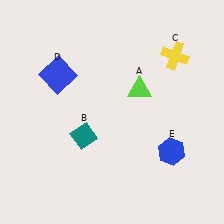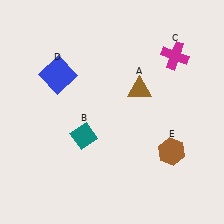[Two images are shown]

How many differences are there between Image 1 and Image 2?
There are 3 differences between the two images.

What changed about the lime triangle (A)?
In Image 1, A is lime. In Image 2, it changed to brown.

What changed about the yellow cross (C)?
In Image 1, C is yellow. In Image 2, it changed to magenta.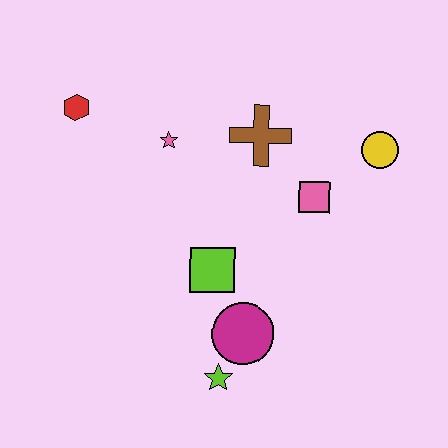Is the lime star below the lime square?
Yes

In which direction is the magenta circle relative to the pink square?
The magenta circle is below the pink square.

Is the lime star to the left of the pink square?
Yes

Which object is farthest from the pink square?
The red hexagon is farthest from the pink square.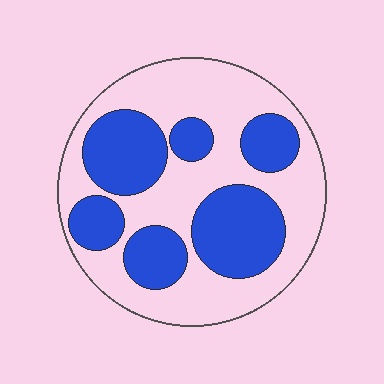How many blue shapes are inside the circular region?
6.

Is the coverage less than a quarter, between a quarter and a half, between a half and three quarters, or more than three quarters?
Between a quarter and a half.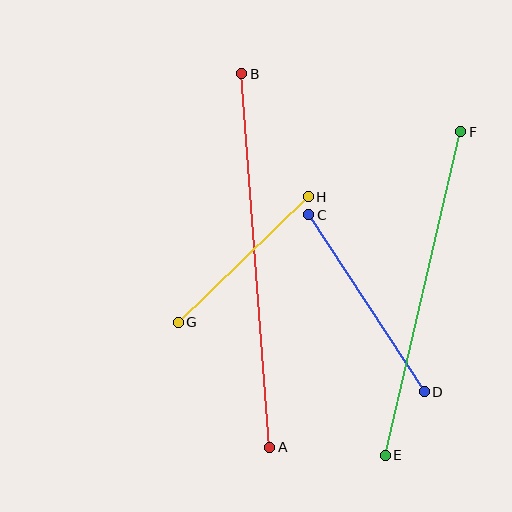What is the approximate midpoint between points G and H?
The midpoint is at approximately (243, 260) pixels.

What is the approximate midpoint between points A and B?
The midpoint is at approximately (256, 261) pixels.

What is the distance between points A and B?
The distance is approximately 375 pixels.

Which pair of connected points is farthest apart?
Points A and B are farthest apart.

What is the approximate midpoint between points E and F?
The midpoint is at approximately (423, 293) pixels.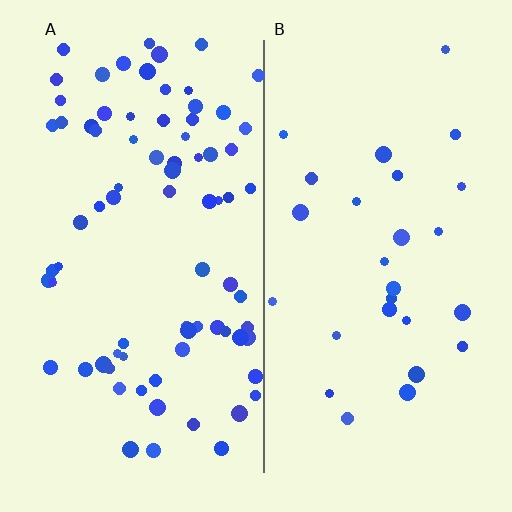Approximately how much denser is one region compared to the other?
Approximately 2.9× — region A over region B.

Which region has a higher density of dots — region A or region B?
A (the left).